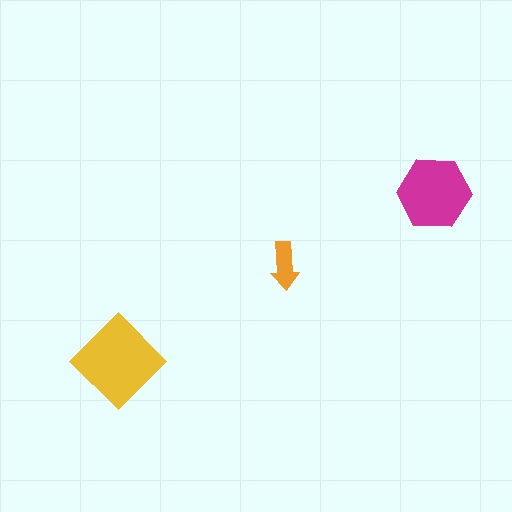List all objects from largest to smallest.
The yellow diamond, the magenta hexagon, the orange arrow.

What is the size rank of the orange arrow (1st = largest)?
3rd.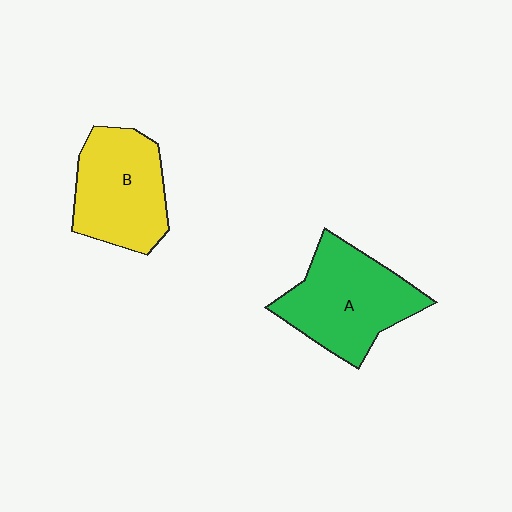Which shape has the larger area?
Shape A (green).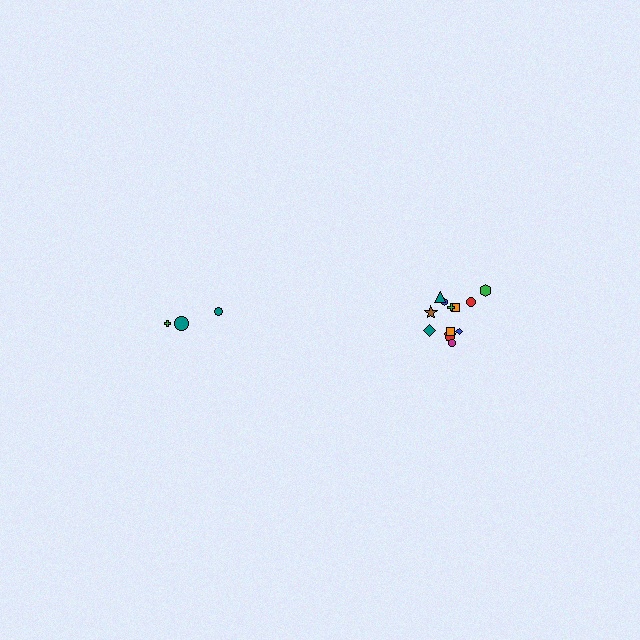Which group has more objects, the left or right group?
The right group.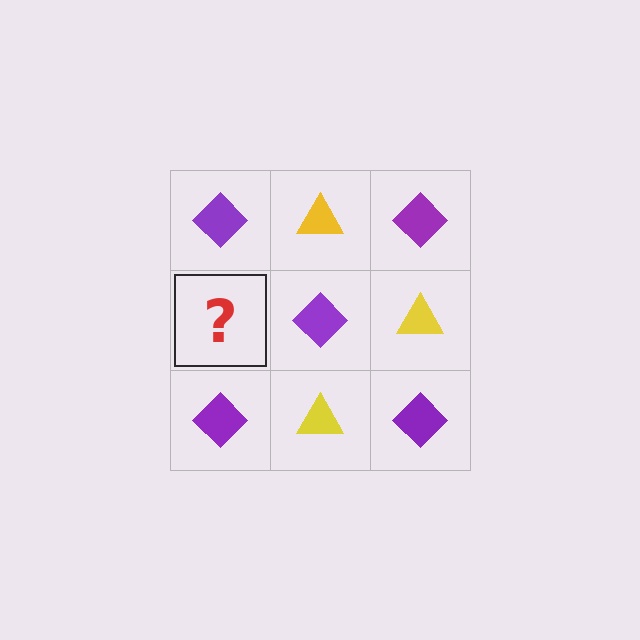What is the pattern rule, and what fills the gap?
The rule is that it alternates purple diamond and yellow triangle in a checkerboard pattern. The gap should be filled with a yellow triangle.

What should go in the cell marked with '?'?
The missing cell should contain a yellow triangle.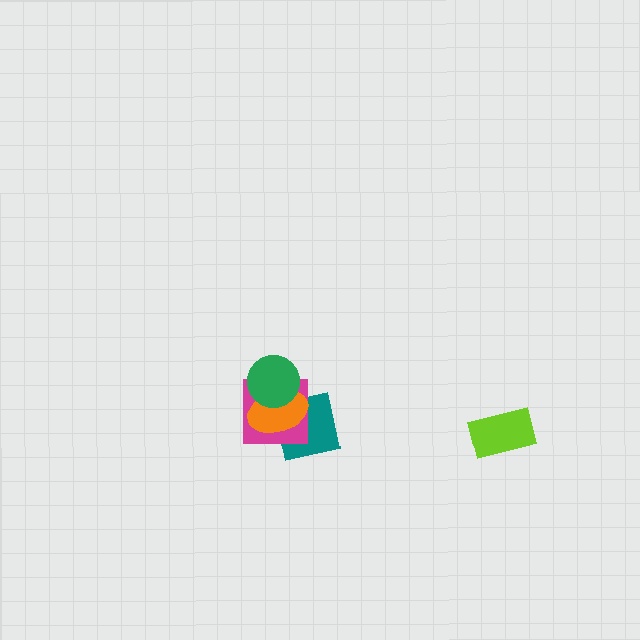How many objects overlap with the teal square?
2 objects overlap with the teal square.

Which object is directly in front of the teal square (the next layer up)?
The magenta square is directly in front of the teal square.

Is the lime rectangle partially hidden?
No, no other shape covers it.